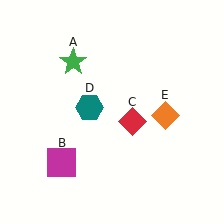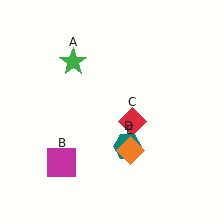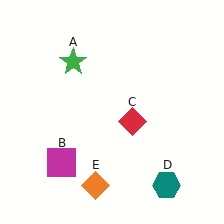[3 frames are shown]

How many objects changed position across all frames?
2 objects changed position: teal hexagon (object D), orange diamond (object E).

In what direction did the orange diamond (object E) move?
The orange diamond (object E) moved down and to the left.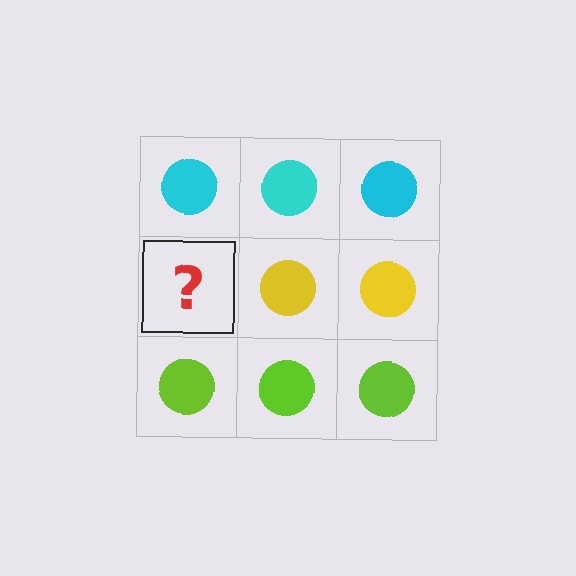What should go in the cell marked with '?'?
The missing cell should contain a yellow circle.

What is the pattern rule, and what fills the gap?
The rule is that each row has a consistent color. The gap should be filled with a yellow circle.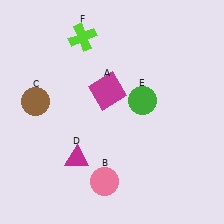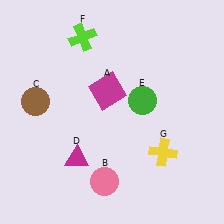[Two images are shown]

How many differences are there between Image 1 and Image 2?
There is 1 difference between the two images.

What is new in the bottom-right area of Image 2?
A yellow cross (G) was added in the bottom-right area of Image 2.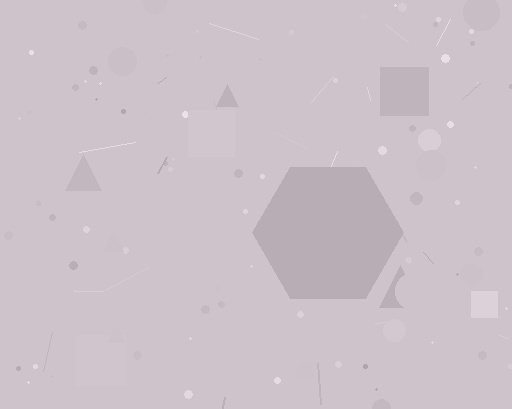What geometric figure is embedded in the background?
A hexagon is embedded in the background.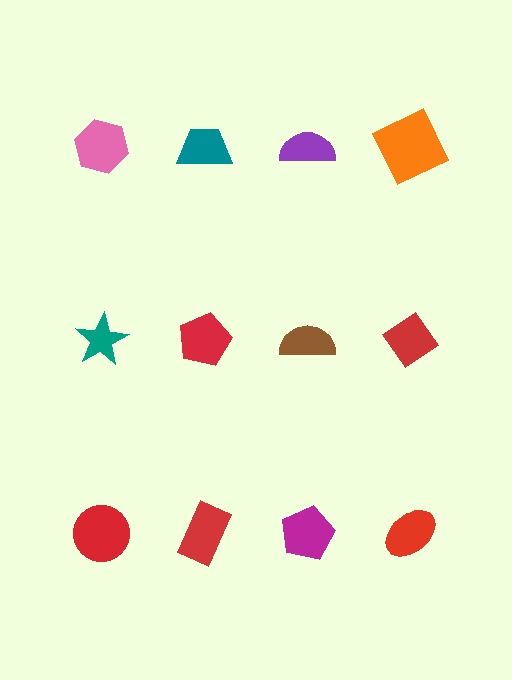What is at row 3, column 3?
A magenta pentagon.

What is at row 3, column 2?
A red rectangle.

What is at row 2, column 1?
A teal star.